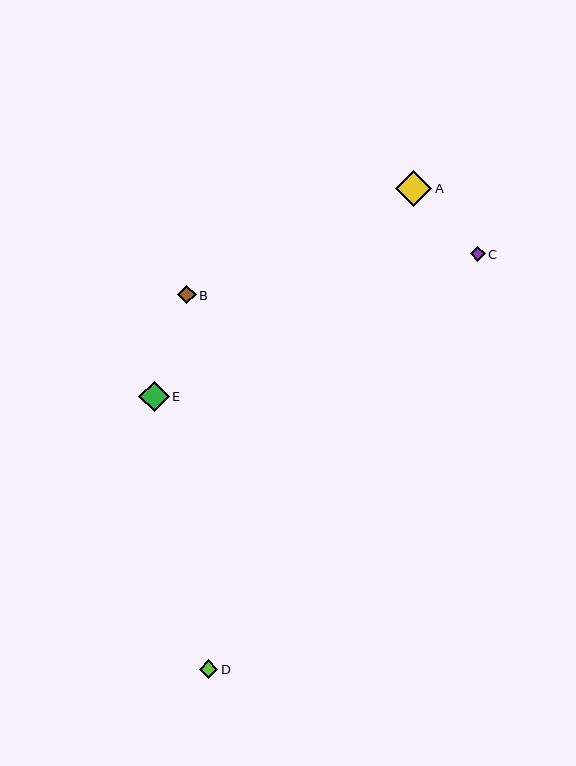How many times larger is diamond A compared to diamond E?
Diamond A is approximately 1.2 times the size of diamond E.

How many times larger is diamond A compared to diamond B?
Diamond A is approximately 2.0 times the size of diamond B.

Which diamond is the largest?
Diamond A is the largest with a size of approximately 36 pixels.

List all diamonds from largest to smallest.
From largest to smallest: A, E, D, B, C.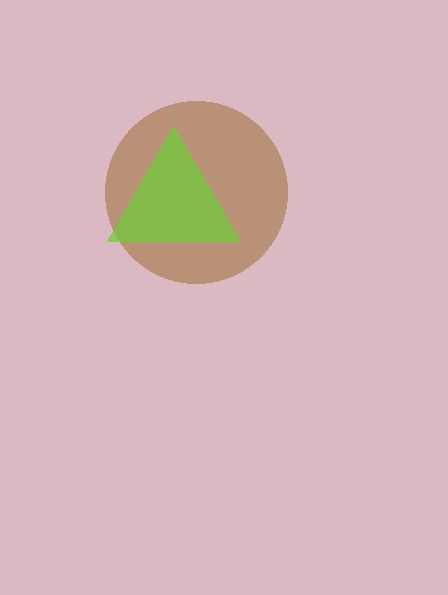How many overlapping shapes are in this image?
There are 2 overlapping shapes in the image.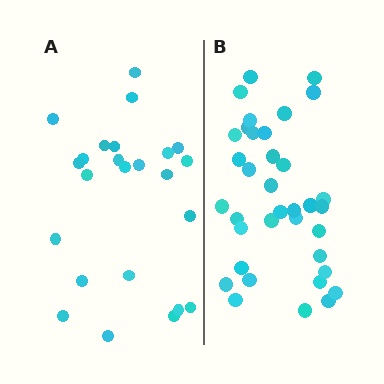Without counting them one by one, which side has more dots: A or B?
Region B (the right region) has more dots.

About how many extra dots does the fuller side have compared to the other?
Region B has roughly 12 or so more dots than region A.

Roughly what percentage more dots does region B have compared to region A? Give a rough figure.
About 50% more.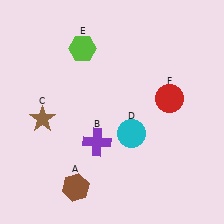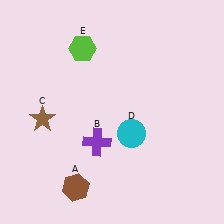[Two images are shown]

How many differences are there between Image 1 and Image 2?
There is 1 difference between the two images.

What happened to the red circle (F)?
The red circle (F) was removed in Image 2. It was in the top-right area of Image 1.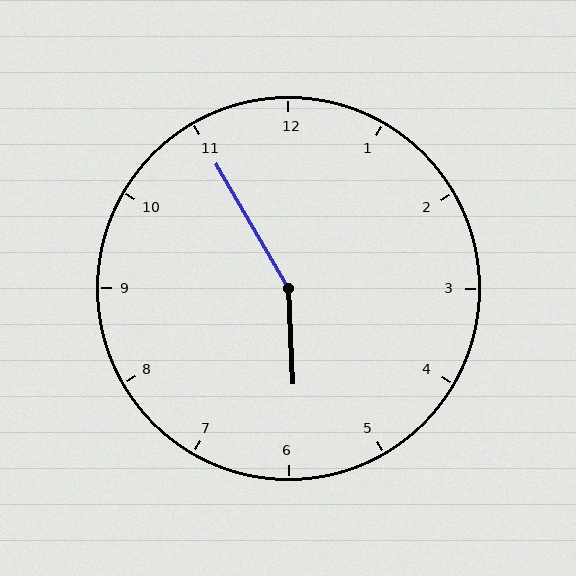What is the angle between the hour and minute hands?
Approximately 152 degrees.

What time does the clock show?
5:55.